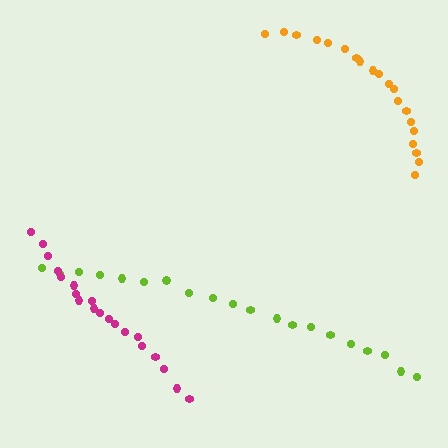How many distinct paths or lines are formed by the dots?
There are 3 distinct paths.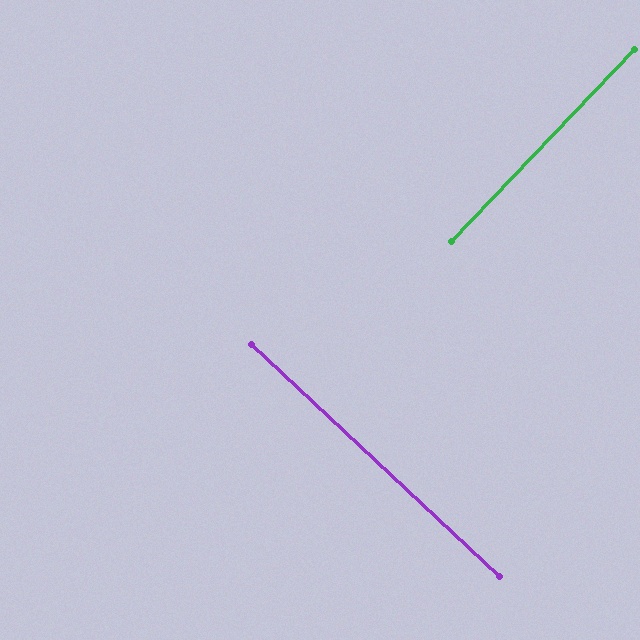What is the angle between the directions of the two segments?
Approximately 89 degrees.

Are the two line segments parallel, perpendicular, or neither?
Perpendicular — they meet at approximately 89°.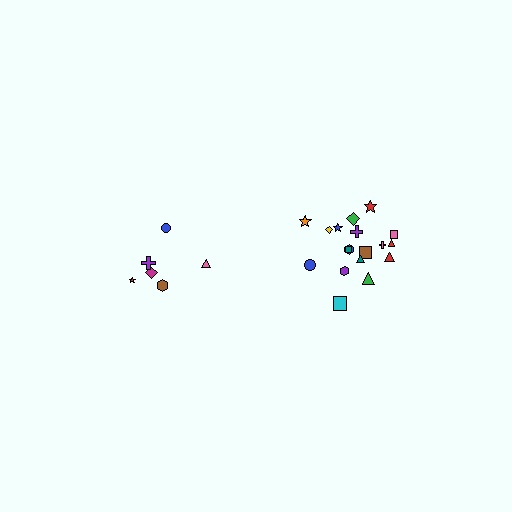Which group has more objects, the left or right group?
The right group.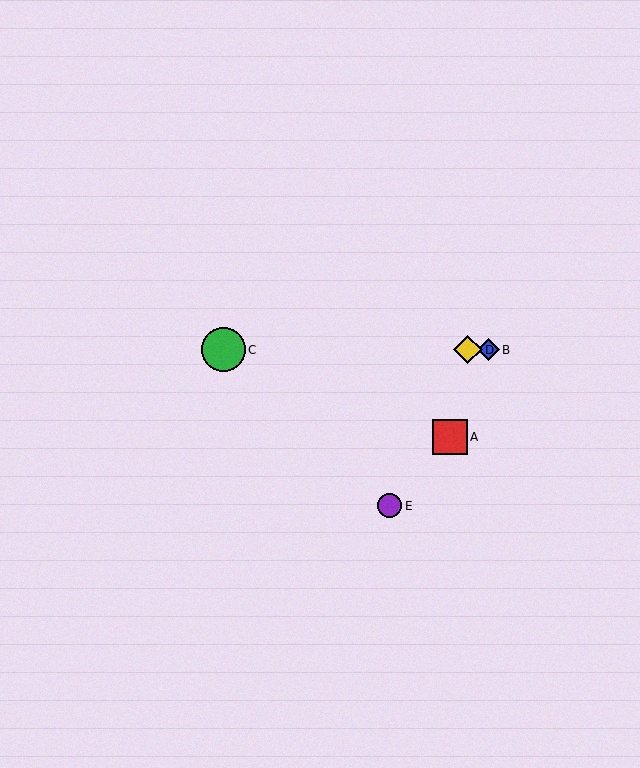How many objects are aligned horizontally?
3 objects (B, C, D) are aligned horizontally.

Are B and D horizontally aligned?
Yes, both are at y≈350.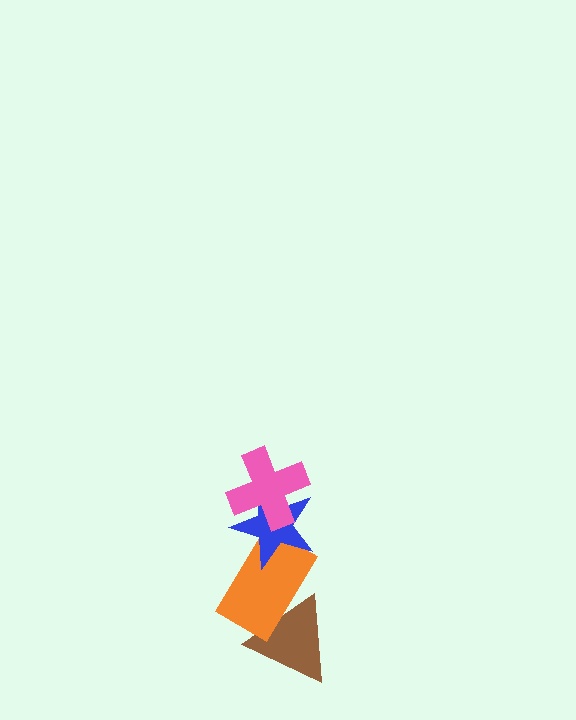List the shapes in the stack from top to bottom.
From top to bottom: the pink cross, the blue star, the orange rectangle, the brown triangle.